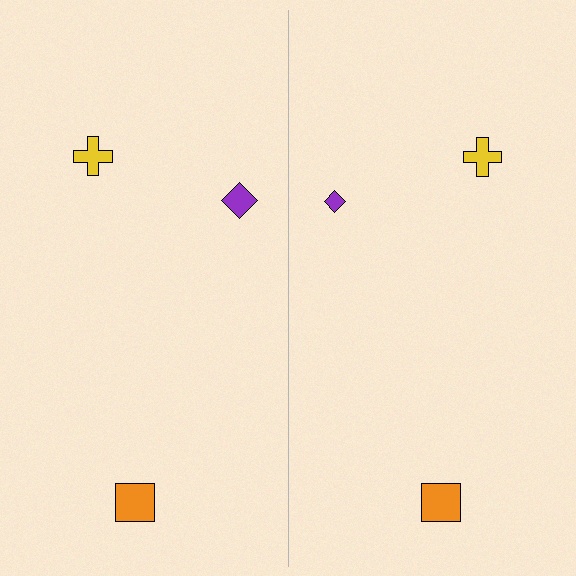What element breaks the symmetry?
The purple diamond on the right side has a different size than its mirror counterpart.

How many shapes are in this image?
There are 6 shapes in this image.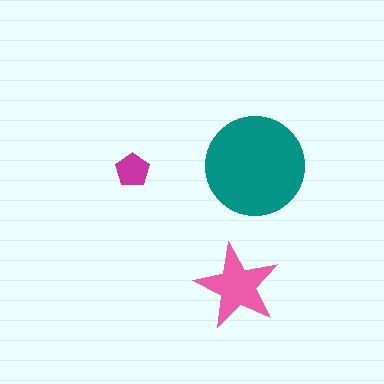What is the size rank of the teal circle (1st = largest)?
1st.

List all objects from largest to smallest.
The teal circle, the pink star, the magenta pentagon.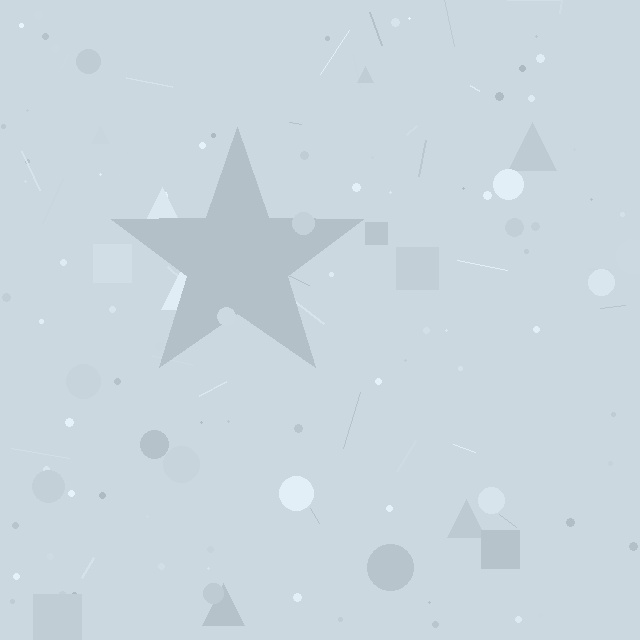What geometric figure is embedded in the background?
A star is embedded in the background.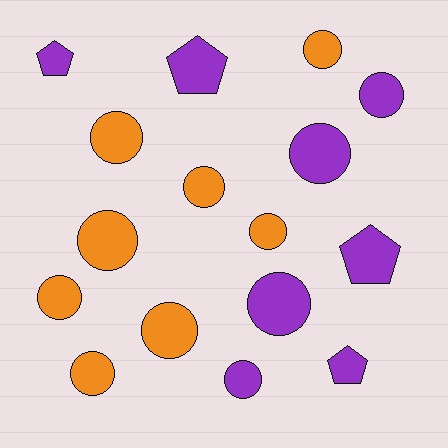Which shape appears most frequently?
Circle, with 12 objects.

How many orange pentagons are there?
There are no orange pentagons.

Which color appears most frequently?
Orange, with 8 objects.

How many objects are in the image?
There are 16 objects.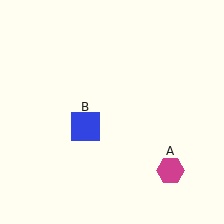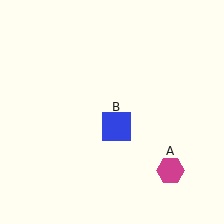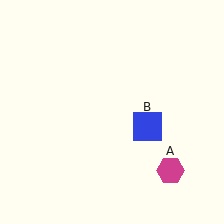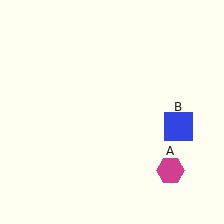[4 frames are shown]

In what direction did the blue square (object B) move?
The blue square (object B) moved right.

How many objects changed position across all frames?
1 object changed position: blue square (object B).